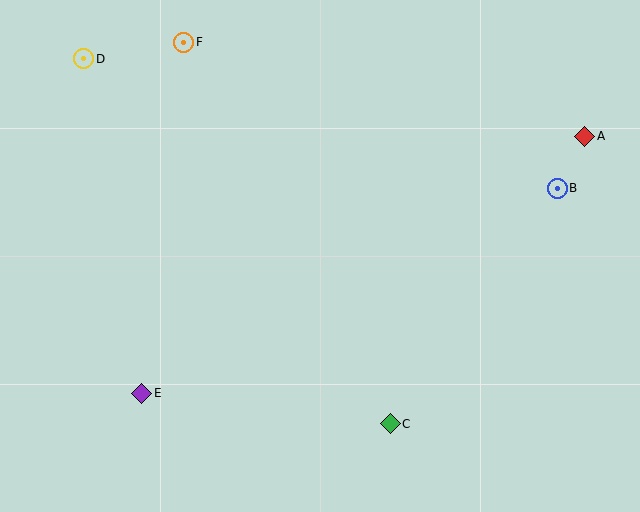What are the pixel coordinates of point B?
Point B is at (557, 188).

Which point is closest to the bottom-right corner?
Point C is closest to the bottom-right corner.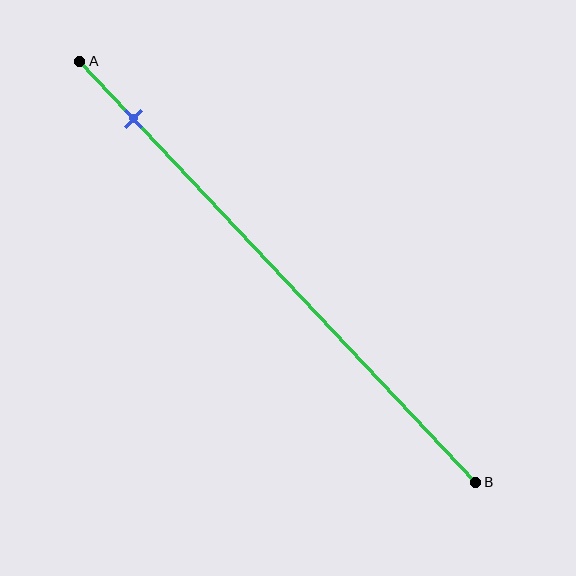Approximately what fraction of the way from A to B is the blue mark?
The blue mark is approximately 15% of the way from A to B.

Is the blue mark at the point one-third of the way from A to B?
No, the mark is at about 15% from A, not at the 33% one-third point.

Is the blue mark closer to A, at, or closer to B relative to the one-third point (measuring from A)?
The blue mark is closer to point A than the one-third point of segment AB.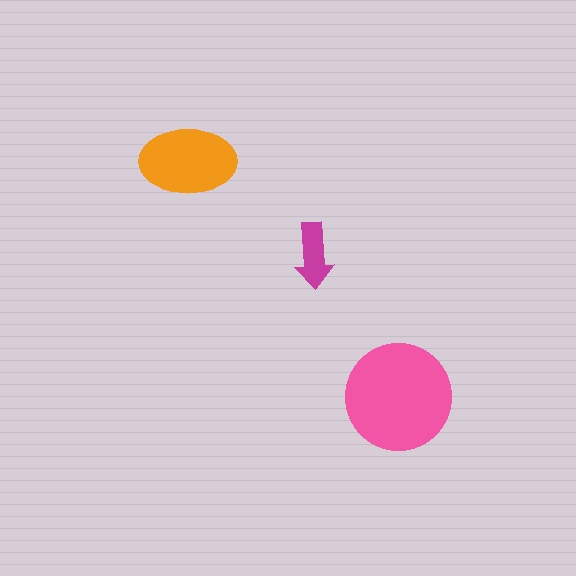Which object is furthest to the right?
The pink circle is rightmost.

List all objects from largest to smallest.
The pink circle, the orange ellipse, the magenta arrow.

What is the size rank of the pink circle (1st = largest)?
1st.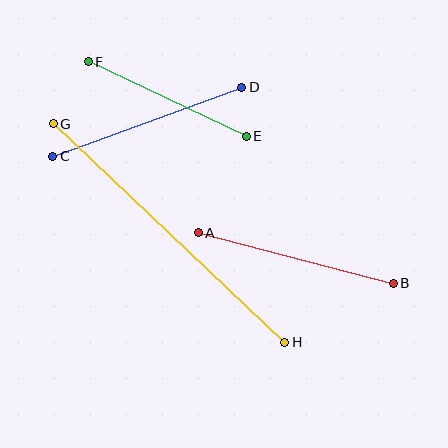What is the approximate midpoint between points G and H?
The midpoint is at approximately (169, 233) pixels.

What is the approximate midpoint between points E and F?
The midpoint is at approximately (167, 99) pixels.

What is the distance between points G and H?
The distance is approximately 319 pixels.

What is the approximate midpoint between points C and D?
The midpoint is at approximately (147, 122) pixels.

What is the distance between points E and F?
The distance is approximately 175 pixels.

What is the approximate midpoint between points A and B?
The midpoint is at approximately (296, 258) pixels.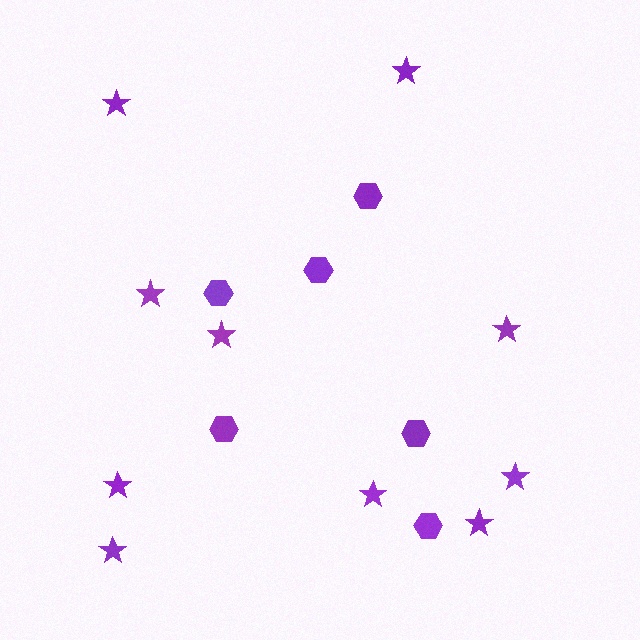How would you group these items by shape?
There are 2 groups: one group of hexagons (6) and one group of stars (10).